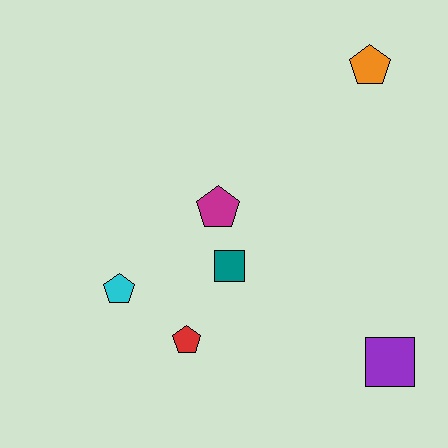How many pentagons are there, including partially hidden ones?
There are 4 pentagons.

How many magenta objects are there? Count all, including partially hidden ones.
There is 1 magenta object.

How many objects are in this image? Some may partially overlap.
There are 6 objects.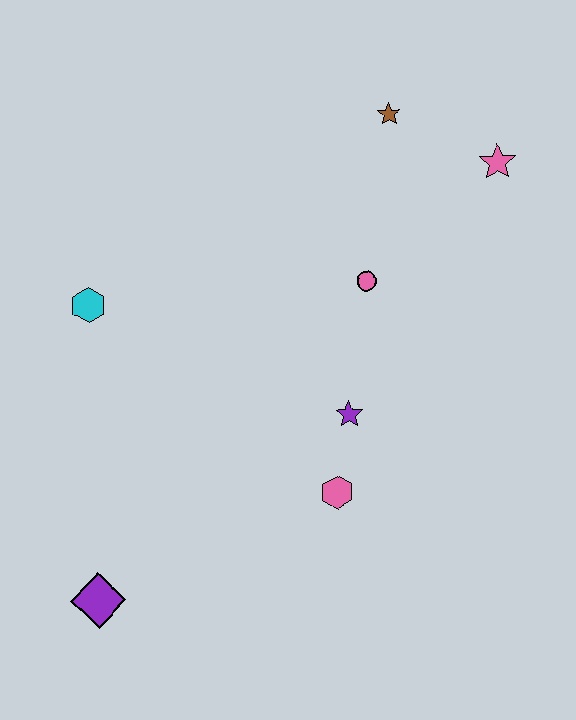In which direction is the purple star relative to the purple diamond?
The purple star is to the right of the purple diamond.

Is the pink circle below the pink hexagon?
No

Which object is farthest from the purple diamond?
The pink star is farthest from the purple diamond.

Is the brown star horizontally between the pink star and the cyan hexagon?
Yes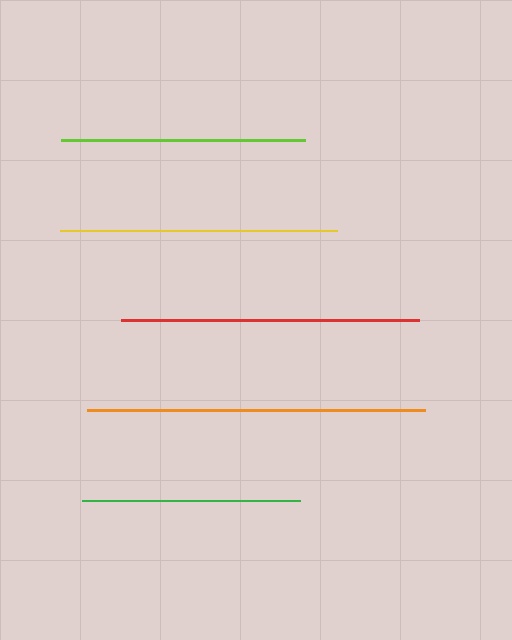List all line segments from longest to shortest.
From longest to shortest: orange, red, yellow, lime, green.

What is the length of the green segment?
The green segment is approximately 217 pixels long.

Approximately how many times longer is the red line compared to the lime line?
The red line is approximately 1.2 times the length of the lime line.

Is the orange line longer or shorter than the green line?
The orange line is longer than the green line.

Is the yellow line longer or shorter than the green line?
The yellow line is longer than the green line.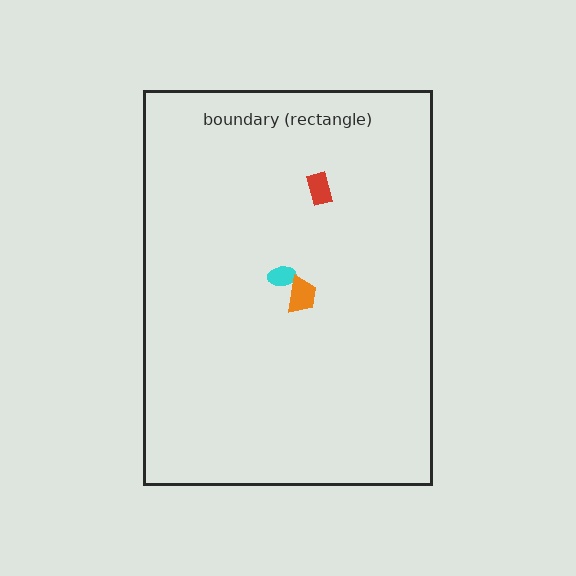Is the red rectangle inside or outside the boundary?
Inside.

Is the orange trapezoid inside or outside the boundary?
Inside.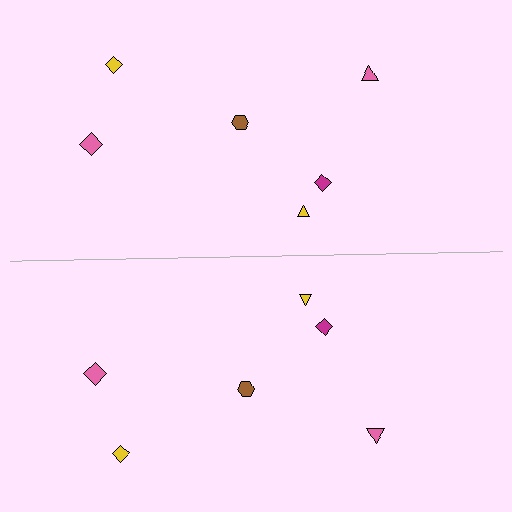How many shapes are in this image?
There are 12 shapes in this image.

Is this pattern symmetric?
Yes, this pattern has bilateral (reflection) symmetry.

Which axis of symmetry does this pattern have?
The pattern has a horizontal axis of symmetry running through the center of the image.